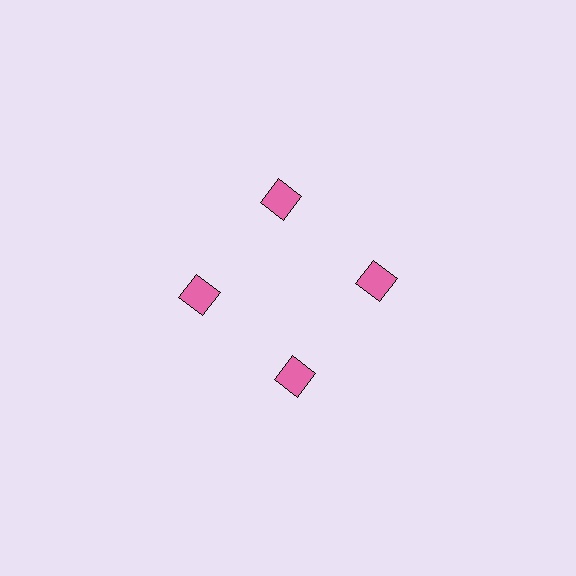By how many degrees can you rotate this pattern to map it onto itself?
The pattern maps onto itself every 90 degrees of rotation.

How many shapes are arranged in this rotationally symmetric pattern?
There are 4 shapes, arranged in 4 groups of 1.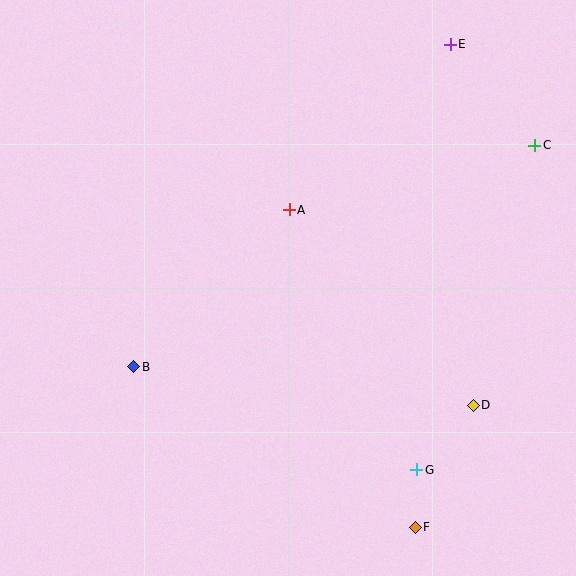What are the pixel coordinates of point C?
Point C is at (535, 145).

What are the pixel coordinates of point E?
Point E is at (450, 44).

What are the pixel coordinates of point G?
Point G is at (417, 470).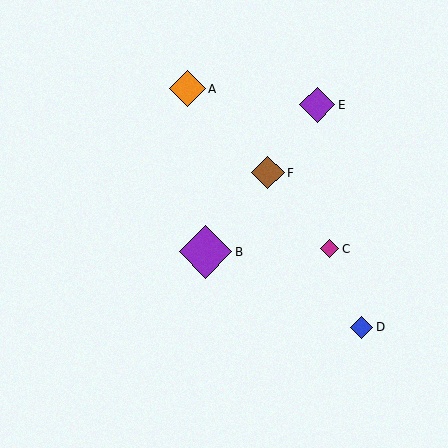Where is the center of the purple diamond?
The center of the purple diamond is at (206, 252).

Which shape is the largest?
The purple diamond (labeled B) is the largest.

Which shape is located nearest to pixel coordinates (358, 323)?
The blue diamond (labeled D) at (362, 327) is nearest to that location.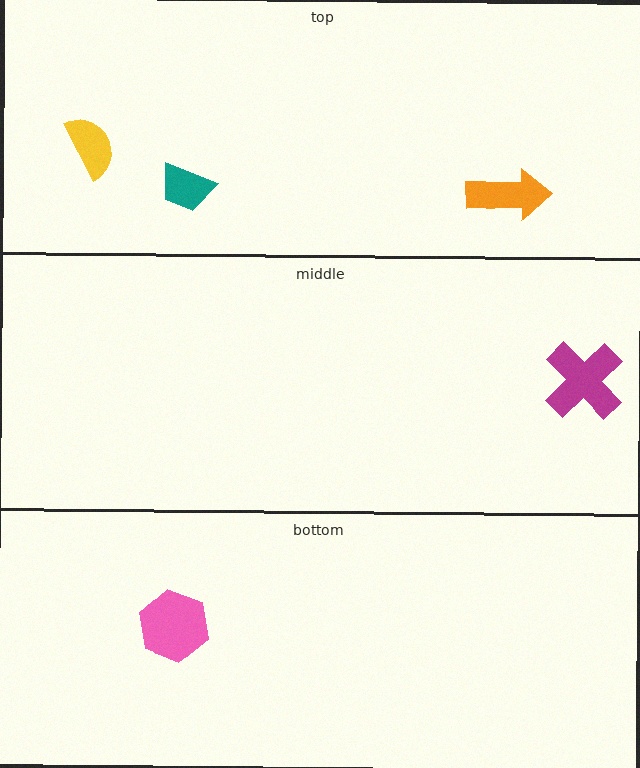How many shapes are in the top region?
3.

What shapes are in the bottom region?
The pink hexagon.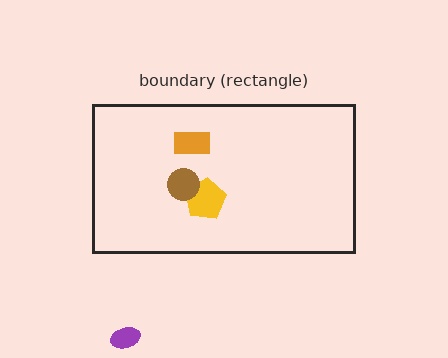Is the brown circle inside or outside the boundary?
Inside.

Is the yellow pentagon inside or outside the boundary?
Inside.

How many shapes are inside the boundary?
3 inside, 1 outside.